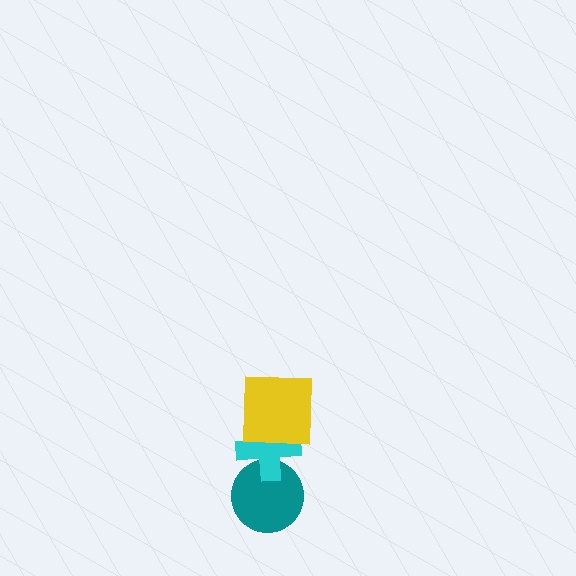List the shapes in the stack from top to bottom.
From top to bottom: the yellow square, the cyan cross, the teal circle.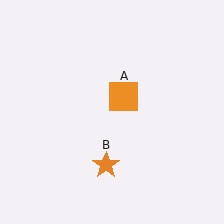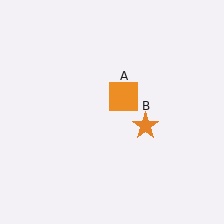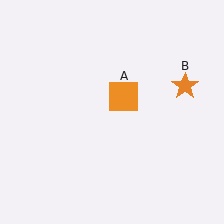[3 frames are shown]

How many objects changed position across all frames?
1 object changed position: orange star (object B).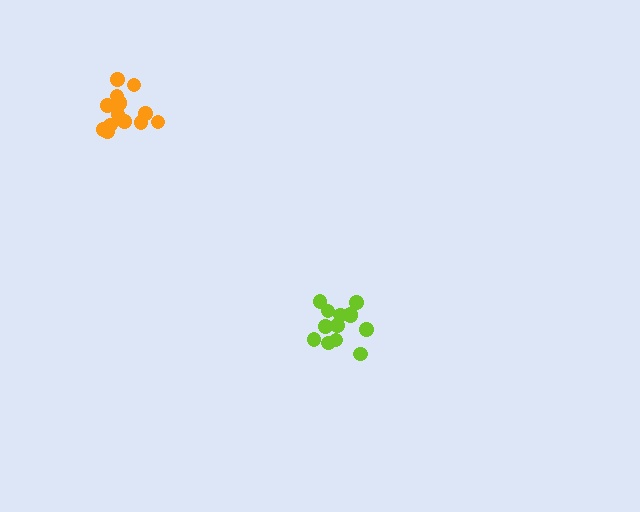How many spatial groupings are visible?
There are 2 spatial groupings.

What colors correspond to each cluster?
The clusters are colored: lime, orange.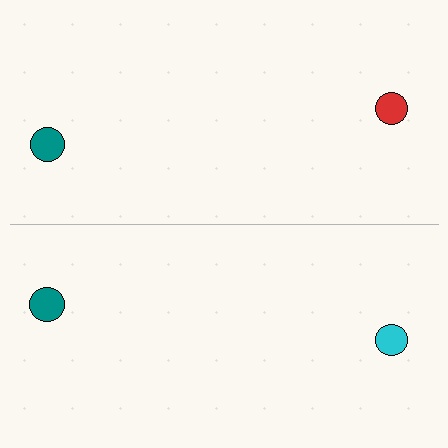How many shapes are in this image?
There are 4 shapes in this image.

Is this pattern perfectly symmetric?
No, the pattern is not perfectly symmetric. The cyan circle on the bottom side breaks the symmetry — its mirror counterpart is red.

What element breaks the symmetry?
The cyan circle on the bottom side breaks the symmetry — its mirror counterpart is red.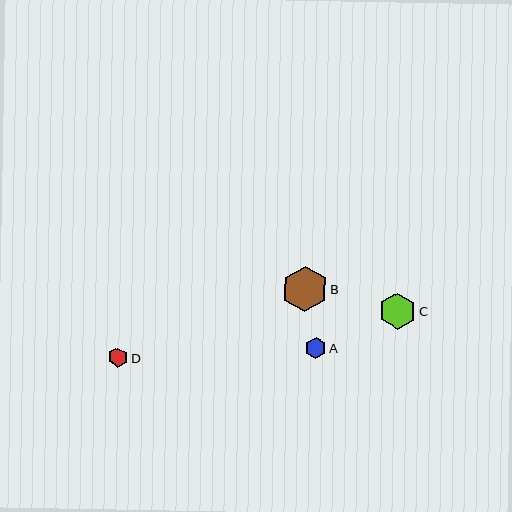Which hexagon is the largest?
Hexagon B is the largest with a size of approximately 46 pixels.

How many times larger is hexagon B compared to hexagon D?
Hexagon B is approximately 2.4 times the size of hexagon D.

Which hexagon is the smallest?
Hexagon D is the smallest with a size of approximately 19 pixels.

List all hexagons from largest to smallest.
From largest to smallest: B, C, A, D.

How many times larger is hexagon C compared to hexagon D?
Hexagon C is approximately 1.9 times the size of hexagon D.